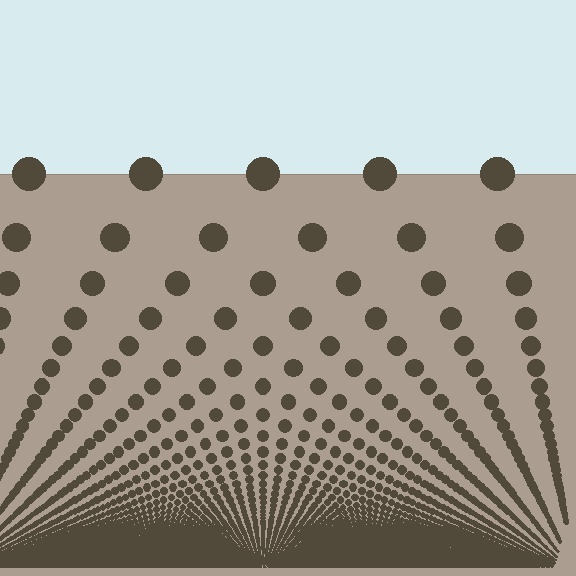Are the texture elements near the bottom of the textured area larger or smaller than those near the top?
Smaller. The gradient is inverted — elements near the bottom are smaller and denser.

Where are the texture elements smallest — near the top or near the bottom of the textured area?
Near the bottom.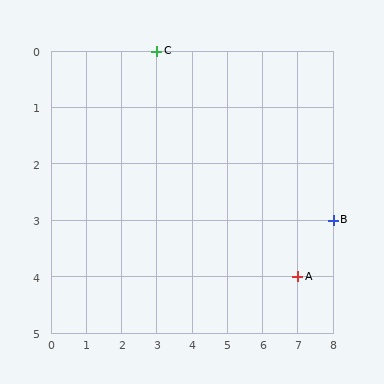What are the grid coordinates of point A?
Point A is at grid coordinates (7, 4).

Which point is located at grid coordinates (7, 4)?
Point A is at (7, 4).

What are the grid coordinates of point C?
Point C is at grid coordinates (3, 0).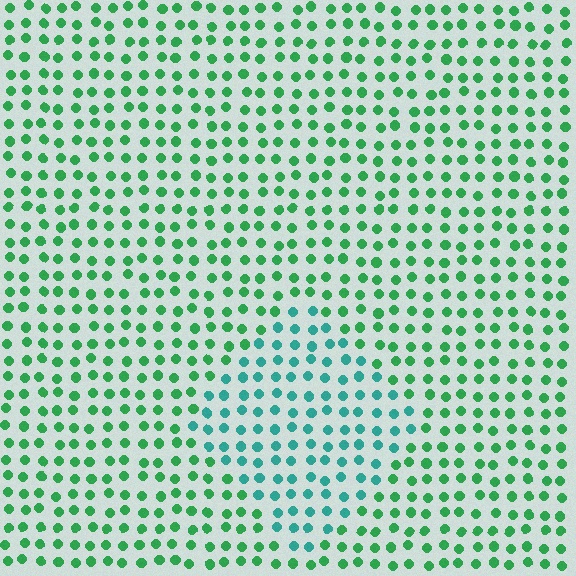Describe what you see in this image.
The image is filled with small green elements in a uniform arrangement. A diamond-shaped region is visible where the elements are tinted to a slightly different hue, forming a subtle color boundary.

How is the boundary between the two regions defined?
The boundary is defined purely by a slight shift in hue (about 36 degrees). Spacing, size, and orientation are identical on both sides.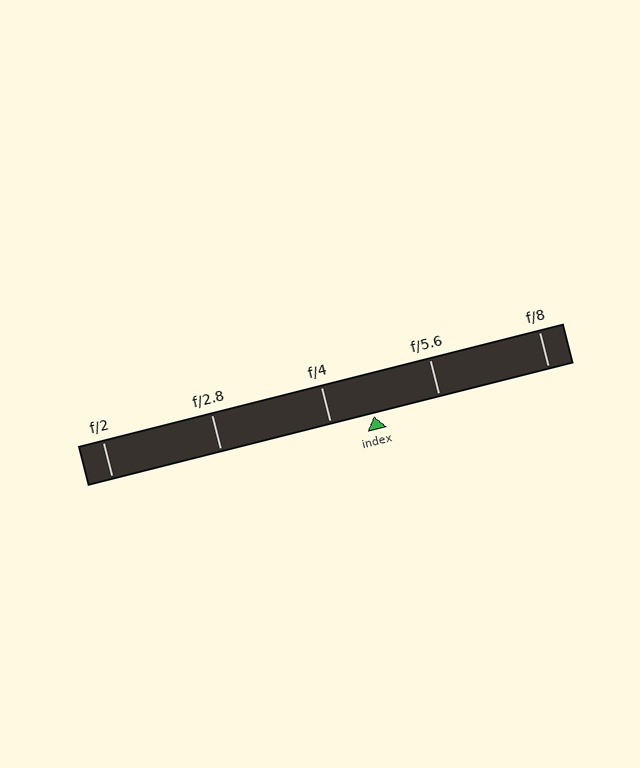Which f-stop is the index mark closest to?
The index mark is closest to f/4.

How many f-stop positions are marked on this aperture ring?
There are 5 f-stop positions marked.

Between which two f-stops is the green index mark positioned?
The index mark is between f/4 and f/5.6.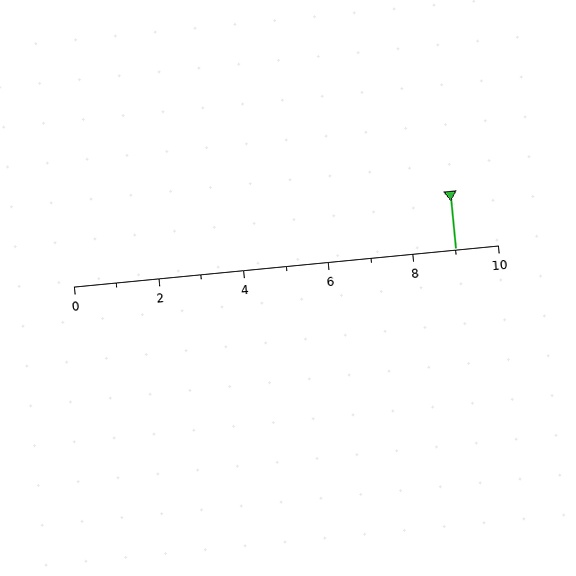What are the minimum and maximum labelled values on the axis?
The axis runs from 0 to 10.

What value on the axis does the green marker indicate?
The marker indicates approximately 9.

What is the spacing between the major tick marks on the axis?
The major ticks are spaced 2 apart.